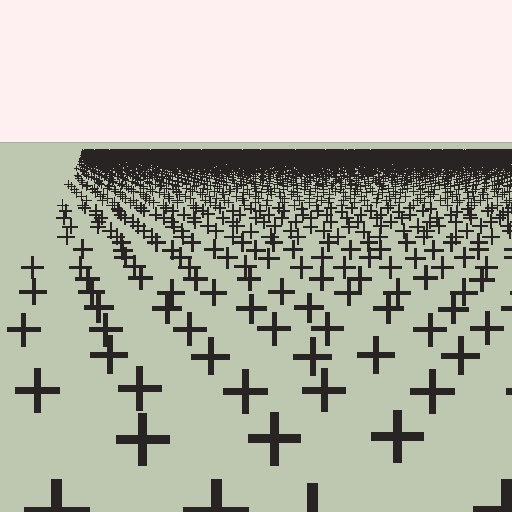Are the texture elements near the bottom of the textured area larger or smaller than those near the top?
Larger. Near the bottom, elements are closer to the viewer and appear at a bigger on-screen size.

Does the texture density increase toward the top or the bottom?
Density increases toward the top.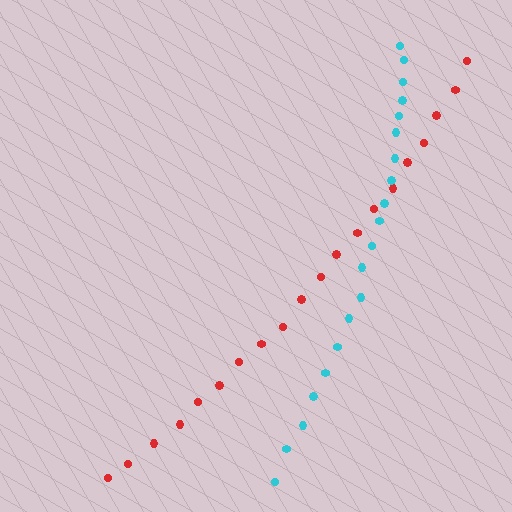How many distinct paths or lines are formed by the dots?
There are 2 distinct paths.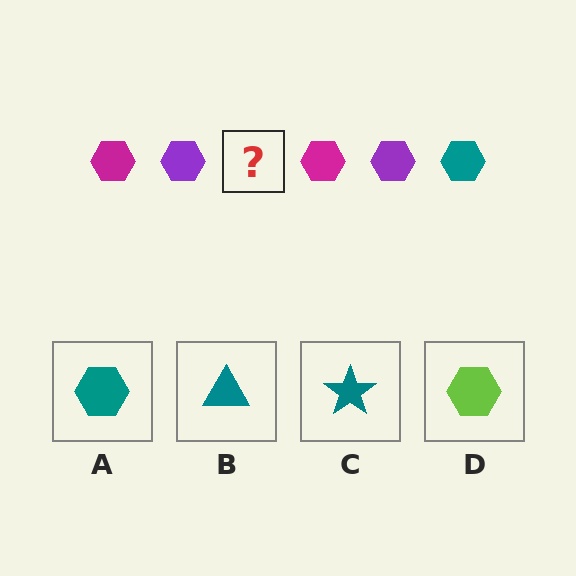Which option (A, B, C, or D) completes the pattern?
A.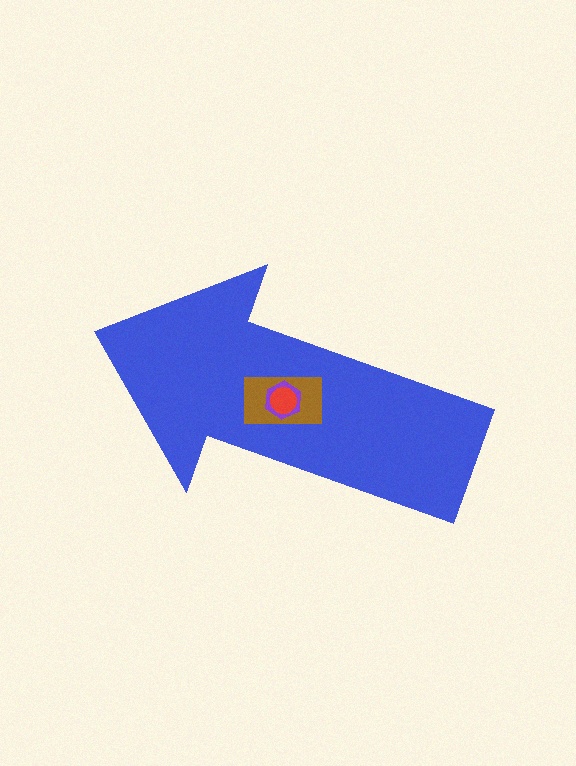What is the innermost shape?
The red circle.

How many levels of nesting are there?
4.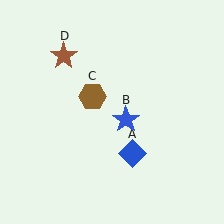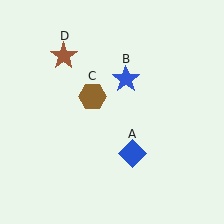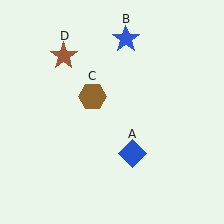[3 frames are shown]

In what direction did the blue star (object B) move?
The blue star (object B) moved up.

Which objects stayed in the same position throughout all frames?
Blue diamond (object A) and brown hexagon (object C) and brown star (object D) remained stationary.